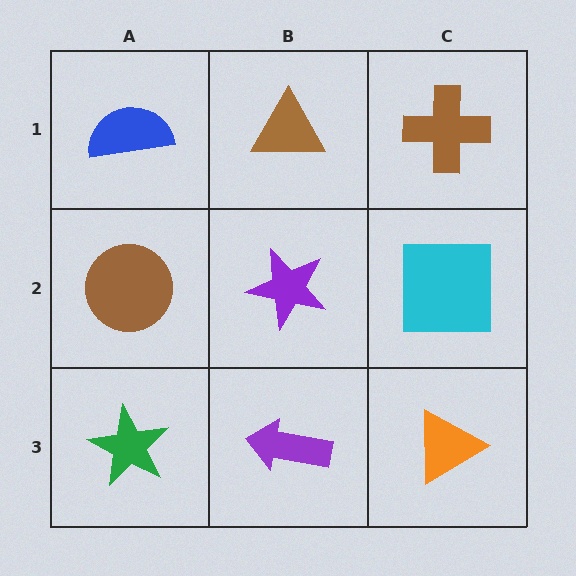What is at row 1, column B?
A brown triangle.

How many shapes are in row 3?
3 shapes.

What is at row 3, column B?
A purple arrow.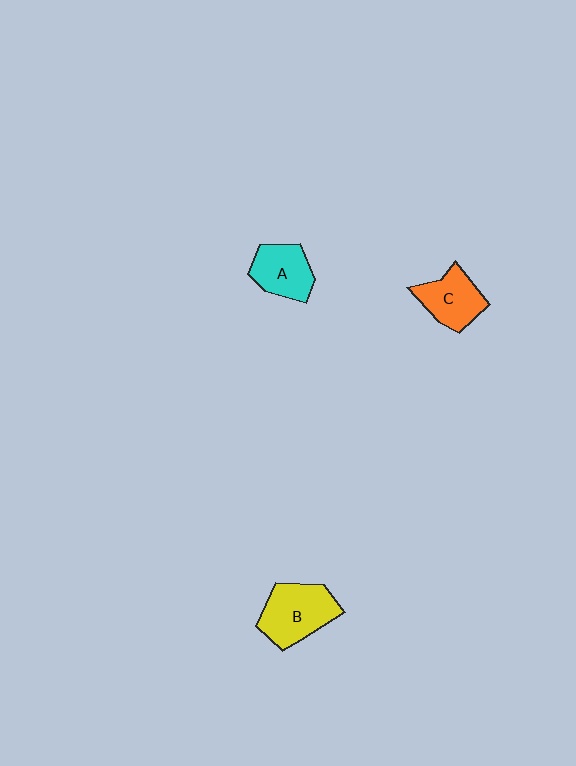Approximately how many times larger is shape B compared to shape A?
Approximately 1.3 times.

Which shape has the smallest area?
Shape A (cyan).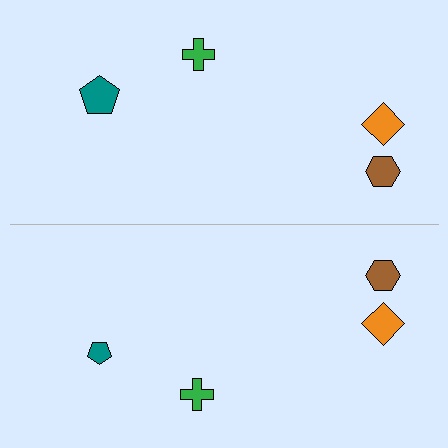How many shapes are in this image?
There are 8 shapes in this image.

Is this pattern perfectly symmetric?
No, the pattern is not perfectly symmetric. The teal pentagon on the bottom side has a different size than its mirror counterpart.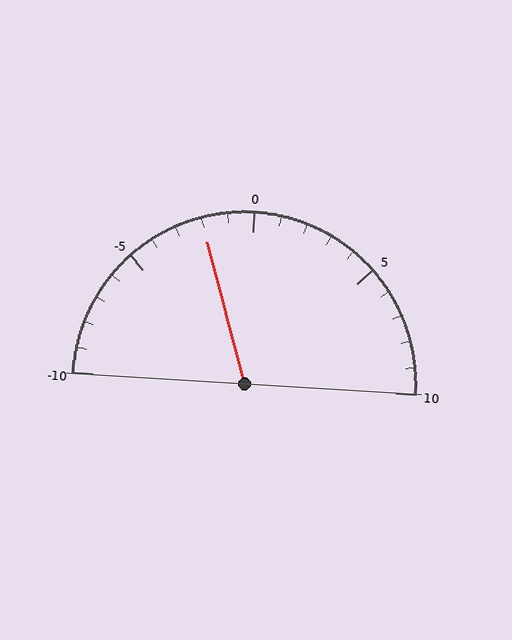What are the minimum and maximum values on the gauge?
The gauge ranges from -10 to 10.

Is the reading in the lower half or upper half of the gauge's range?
The reading is in the lower half of the range (-10 to 10).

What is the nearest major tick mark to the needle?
The nearest major tick mark is 0.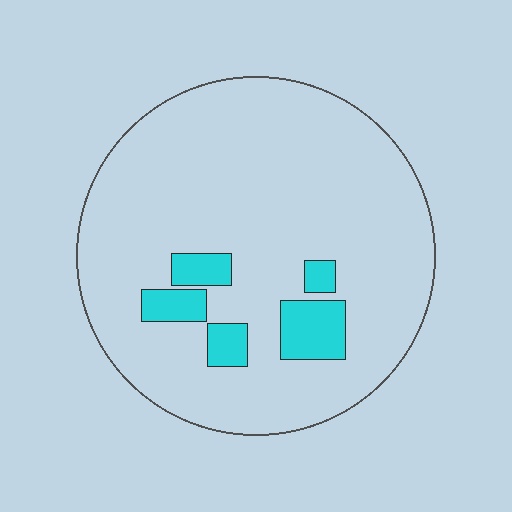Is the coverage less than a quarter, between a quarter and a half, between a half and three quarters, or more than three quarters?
Less than a quarter.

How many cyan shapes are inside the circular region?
5.